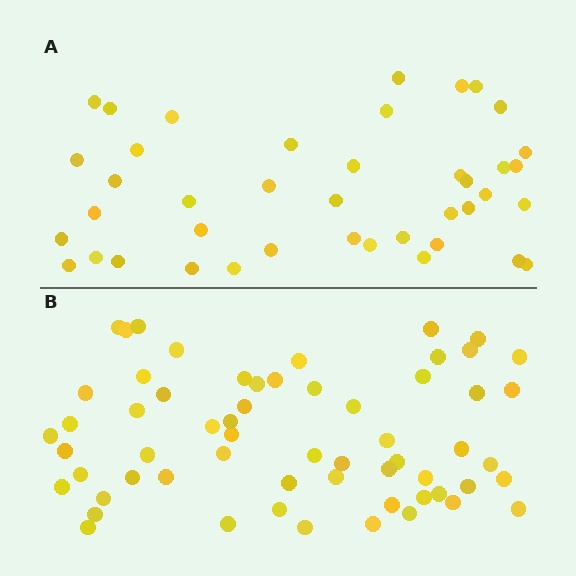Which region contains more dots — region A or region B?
Region B (the bottom region) has more dots.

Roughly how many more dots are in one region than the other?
Region B has approximately 20 more dots than region A.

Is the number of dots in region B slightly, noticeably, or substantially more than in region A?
Region B has substantially more. The ratio is roughly 1.5 to 1.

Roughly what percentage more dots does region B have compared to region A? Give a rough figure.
About 45% more.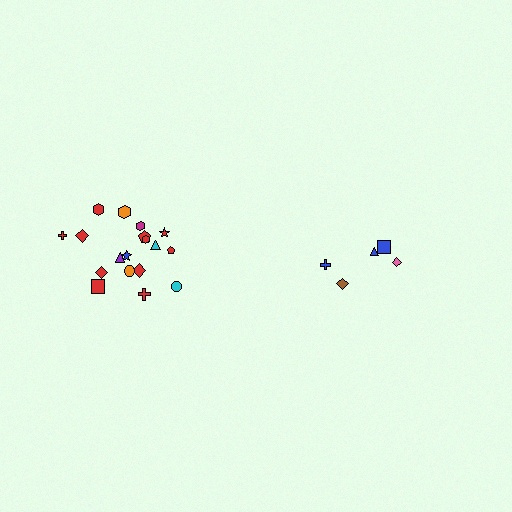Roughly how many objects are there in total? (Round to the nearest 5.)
Roughly 25 objects in total.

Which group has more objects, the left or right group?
The left group.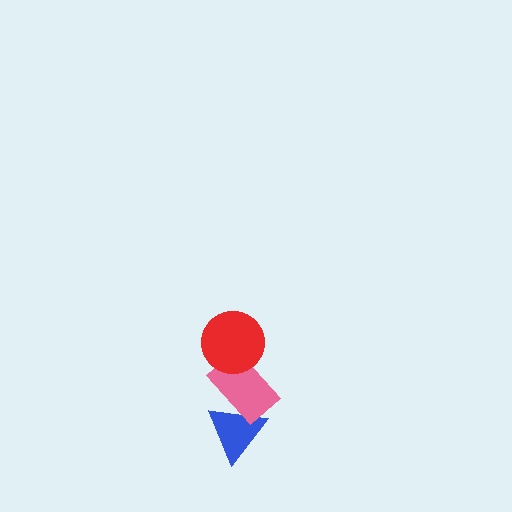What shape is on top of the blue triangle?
The pink rectangle is on top of the blue triangle.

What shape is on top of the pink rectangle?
The red circle is on top of the pink rectangle.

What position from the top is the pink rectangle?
The pink rectangle is 2nd from the top.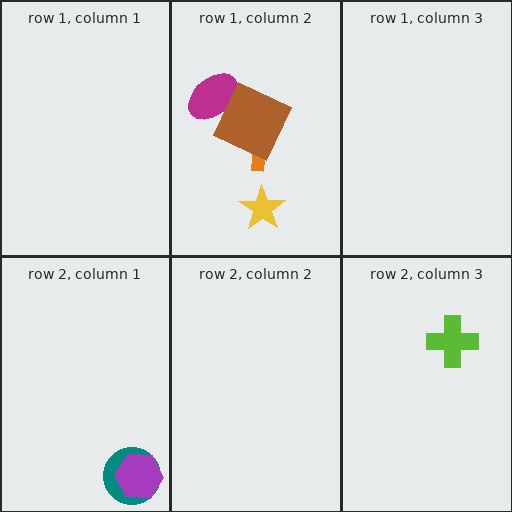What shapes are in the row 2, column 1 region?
The teal circle, the purple hexagon.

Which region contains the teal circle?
The row 2, column 1 region.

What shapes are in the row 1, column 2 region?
The orange arrow, the magenta ellipse, the yellow star, the brown square.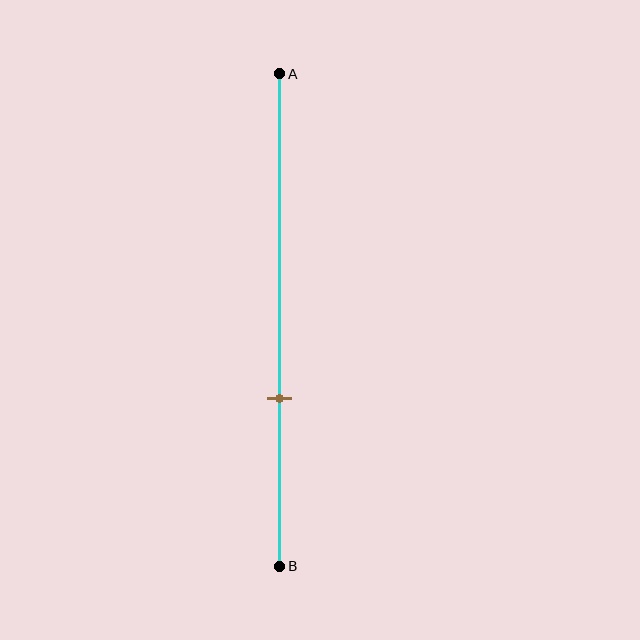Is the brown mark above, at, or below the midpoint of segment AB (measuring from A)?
The brown mark is below the midpoint of segment AB.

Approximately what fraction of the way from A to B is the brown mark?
The brown mark is approximately 65% of the way from A to B.